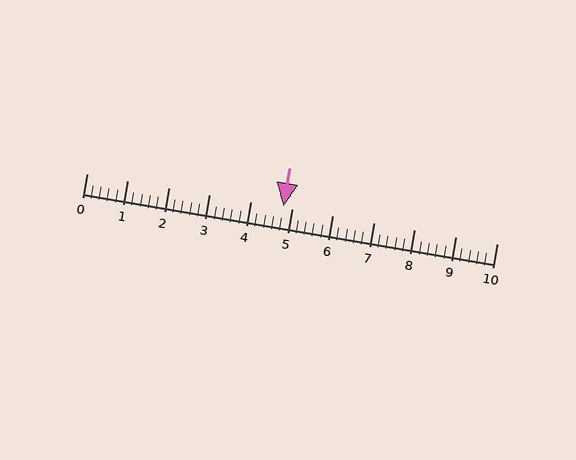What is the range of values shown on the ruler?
The ruler shows values from 0 to 10.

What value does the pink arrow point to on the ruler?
The pink arrow points to approximately 4.8.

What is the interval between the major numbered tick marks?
The major tick marks are spaced 1 units apart.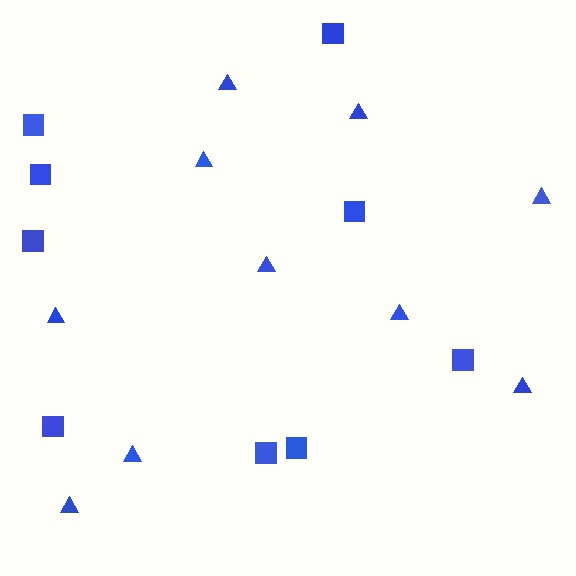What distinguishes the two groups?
There are 2 groups: one group of triangles (10) and one group of squares (9).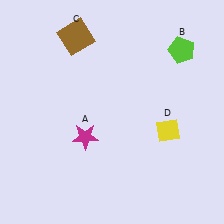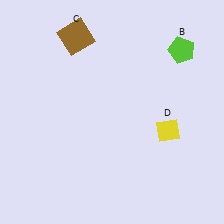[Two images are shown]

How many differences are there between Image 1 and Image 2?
There is 1 difference between the two images.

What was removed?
The magenta star (A) was removed in Image 2.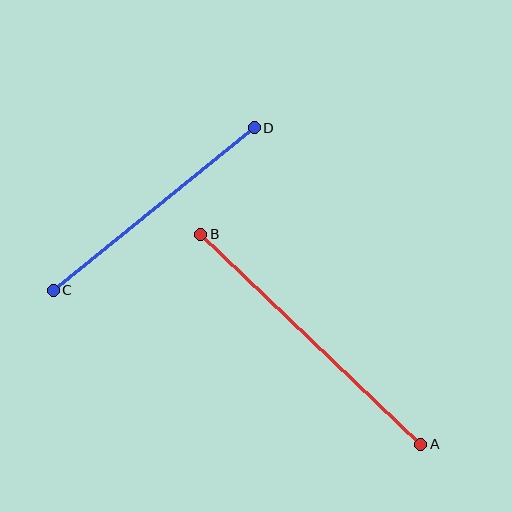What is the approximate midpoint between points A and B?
The midpoint is at approximately (311, 339) pixels.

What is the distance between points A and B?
The distance is approximately 304 pixels.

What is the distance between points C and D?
The distance is approximately 259 pixels.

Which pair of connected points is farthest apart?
Points A and B are farthest apart.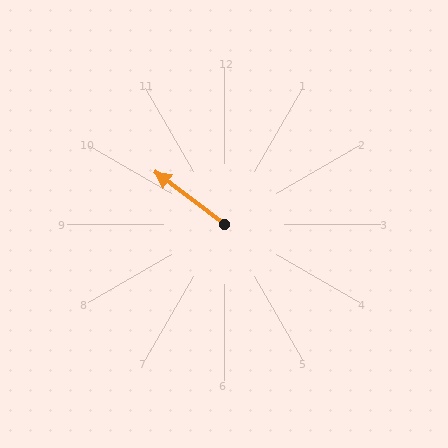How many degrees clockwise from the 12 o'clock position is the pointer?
Approximately 307 degrees.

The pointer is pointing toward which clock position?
Roughly 10 o'clock.